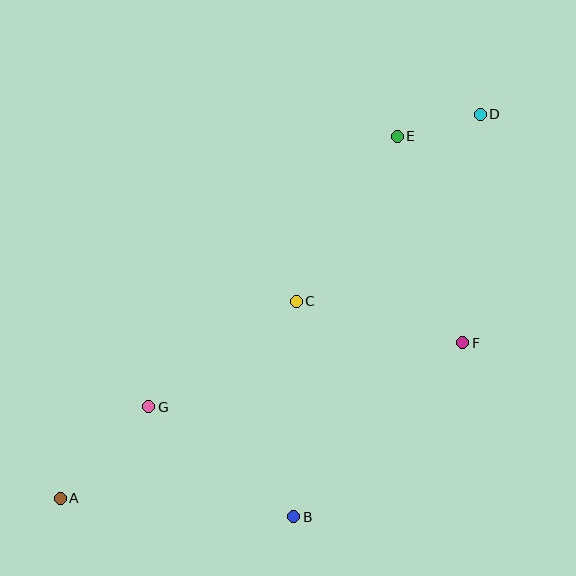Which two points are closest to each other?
Points D and E are closest to each other.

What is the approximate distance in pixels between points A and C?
The distance between A and C is approximately 307 pixels.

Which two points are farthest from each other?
Points A and D are farthest from each other.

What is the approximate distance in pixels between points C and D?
The distance between C and D is approximately 262 pixels.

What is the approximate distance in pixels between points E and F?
The distance between E and F is approximately 216 pixels.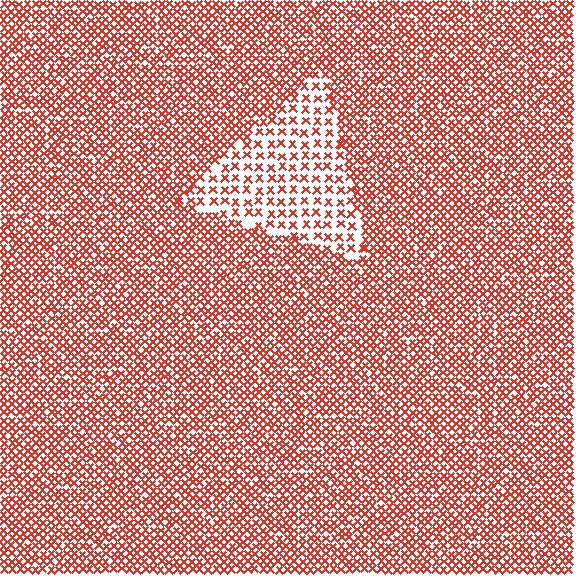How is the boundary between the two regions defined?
The boundary is defined by a change in element density (approximately 2.2x ratio). All elements are the same color, size, and shape.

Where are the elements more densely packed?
The elements are more densely packed outside the triangle boundary.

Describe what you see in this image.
The image contains small red elements arranged at two different densities. A triangle-shaped region is visible where the elements are less densely packed than the surrounding area.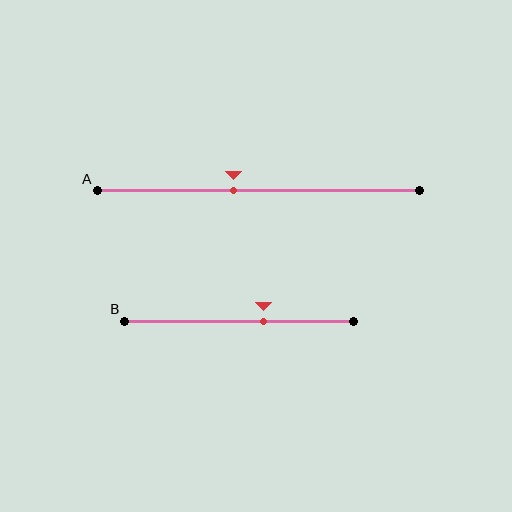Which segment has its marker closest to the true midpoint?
Segment A has its marker closest to the true midpoint.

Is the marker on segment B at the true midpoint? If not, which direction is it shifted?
No, the marker on segment B is shifted to the right by about 11% of the segment length.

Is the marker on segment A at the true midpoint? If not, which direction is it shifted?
No, the marker on segment A is shifted to the left by about 8% of the segment length.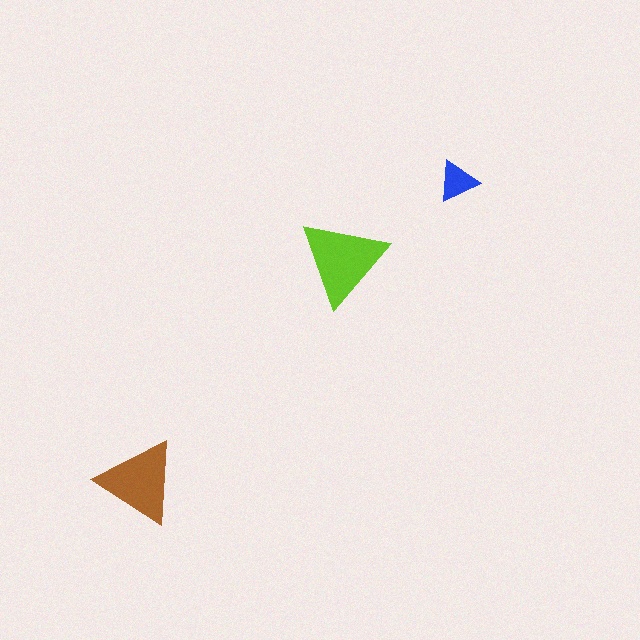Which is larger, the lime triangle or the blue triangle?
The lime one.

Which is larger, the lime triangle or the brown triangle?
The lime one.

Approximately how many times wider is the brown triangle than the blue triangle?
About 2 times wider.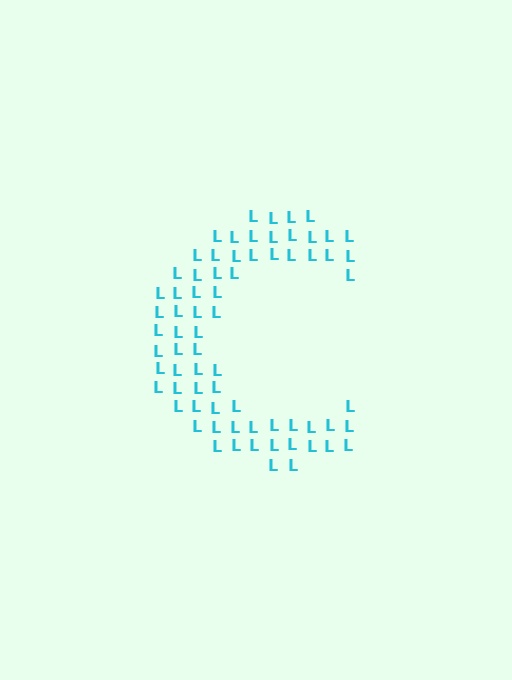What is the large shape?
The large shape is the letter C.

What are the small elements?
The small elements are letter L's.